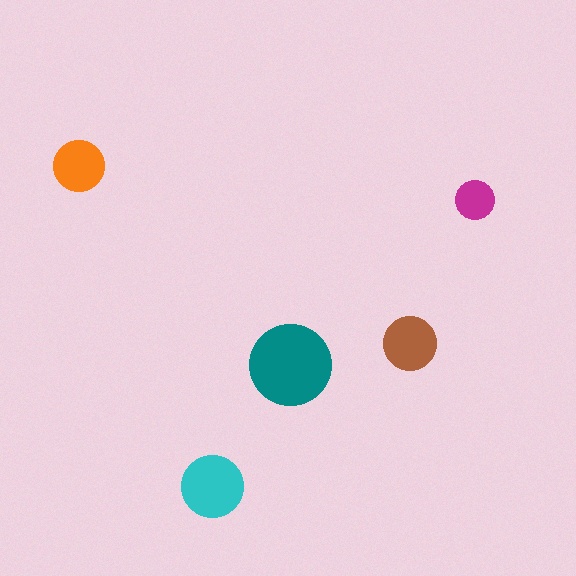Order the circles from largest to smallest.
the teal one, the cyan one, the brown one, the orange one, the magenta one.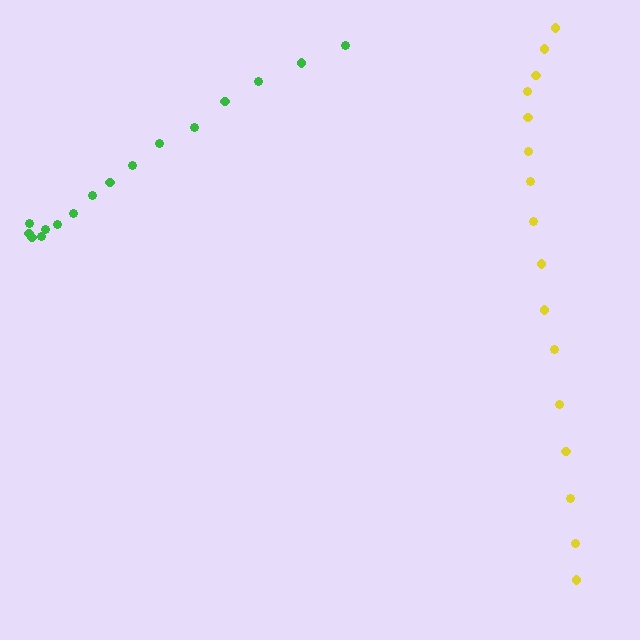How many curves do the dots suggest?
There are 2 distinct paths.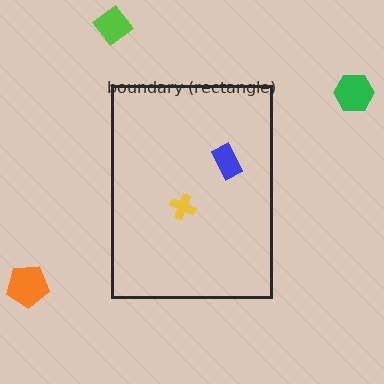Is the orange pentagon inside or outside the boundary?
Outside.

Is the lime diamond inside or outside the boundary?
Outside.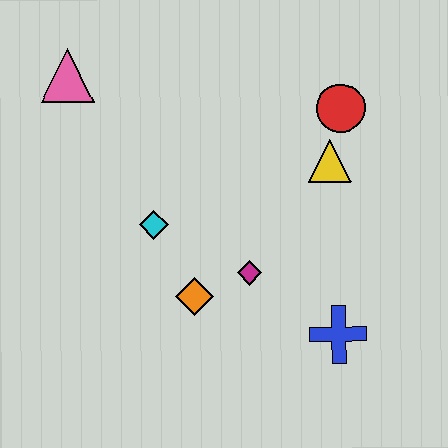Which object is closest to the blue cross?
The magenta diamond is closest to the blue cross.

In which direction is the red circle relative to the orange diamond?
The red circle is above the orange diamond.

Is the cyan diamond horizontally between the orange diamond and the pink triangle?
Yes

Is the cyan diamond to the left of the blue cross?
Yes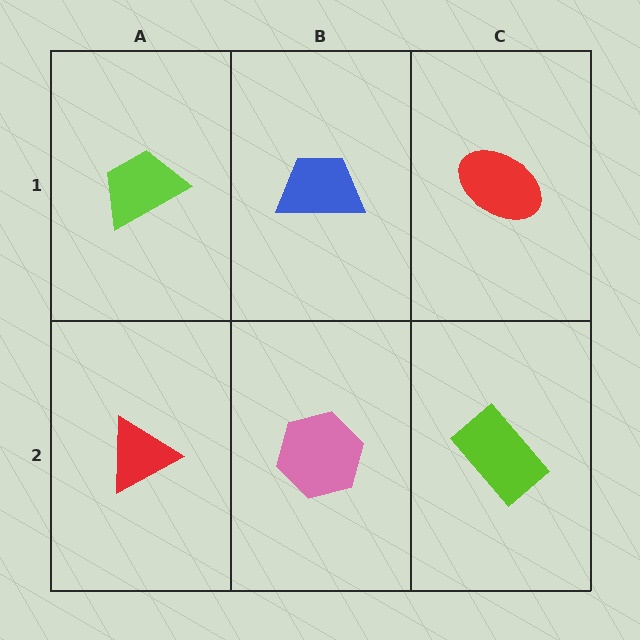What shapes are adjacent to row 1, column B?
A pink hexagon (row 2, column B), a lime trapezoid (row 1, column A), a red ellipse (row 1, column C).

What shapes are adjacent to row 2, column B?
A blue trapezoid (row 1, column B), a red triangle (row 2, column A), a lime rectangle (row 2, column C).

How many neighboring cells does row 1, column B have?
3.